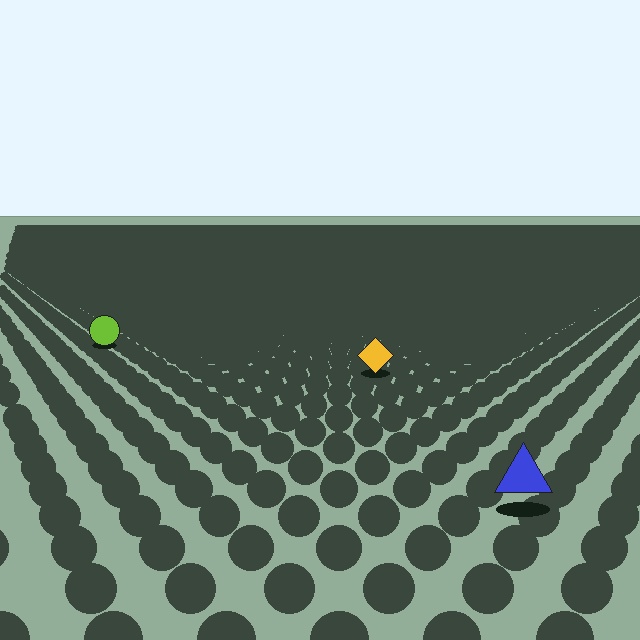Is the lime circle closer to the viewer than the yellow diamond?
No. The yellow diamond is closer — you can tell from the texture gradient: the ground texture is coarser near it.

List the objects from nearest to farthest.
From nearest to farthest: the blue triangle, the yellow diamond, the lime circle.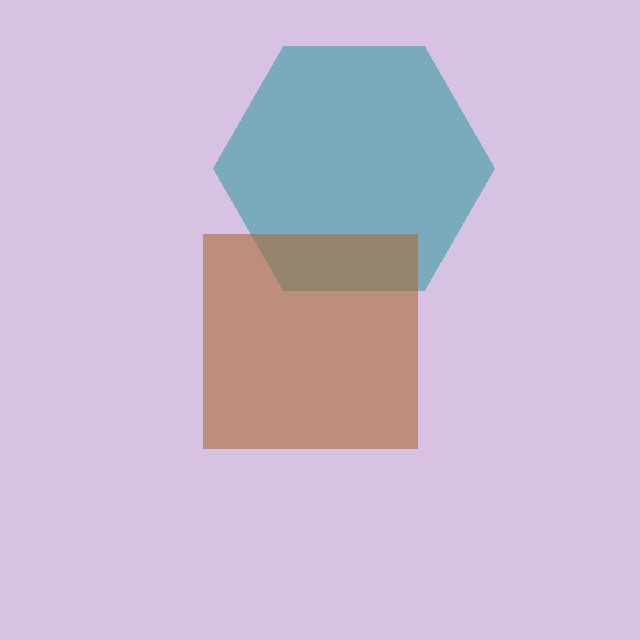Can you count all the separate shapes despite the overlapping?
Yes, there are 2 separate shapes.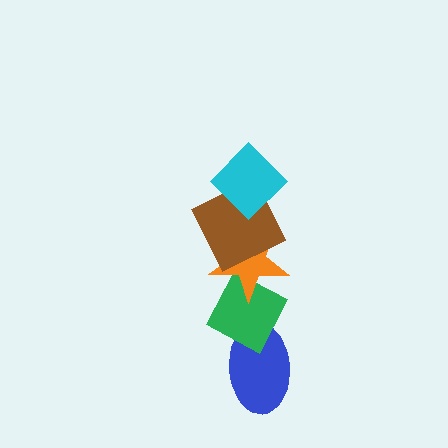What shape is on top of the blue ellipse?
The green diamond is on top of the blue ellipse.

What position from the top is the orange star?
The orange star is 3rd from the top.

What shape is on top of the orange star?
The brown square is on top of the orange star.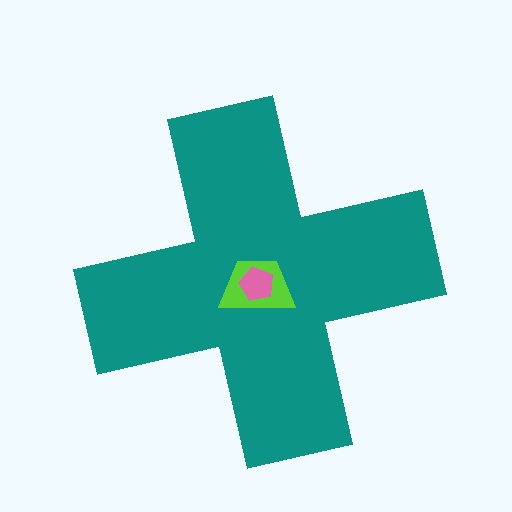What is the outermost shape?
The teal cross.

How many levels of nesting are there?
3.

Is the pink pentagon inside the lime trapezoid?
Yes.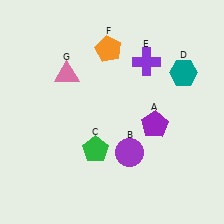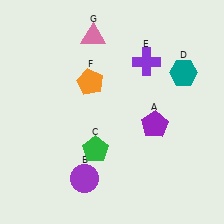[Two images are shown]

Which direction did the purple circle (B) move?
The purple circle (B) moved left.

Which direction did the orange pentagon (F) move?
The orange pentagon (F) moved down.